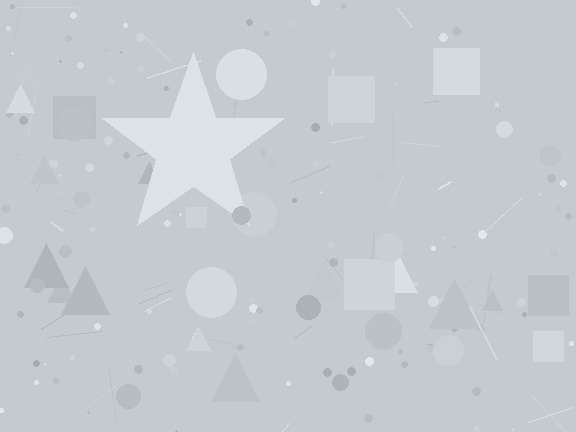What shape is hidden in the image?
A star is hidden in the image.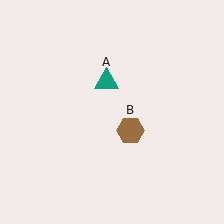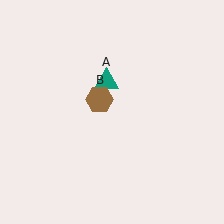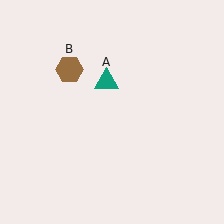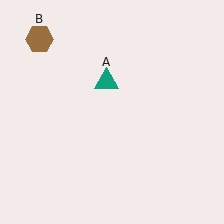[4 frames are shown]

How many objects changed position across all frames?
1 object changed position: brown hexagon (object B).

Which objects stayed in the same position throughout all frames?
Teal triangle (object A) remained stationary.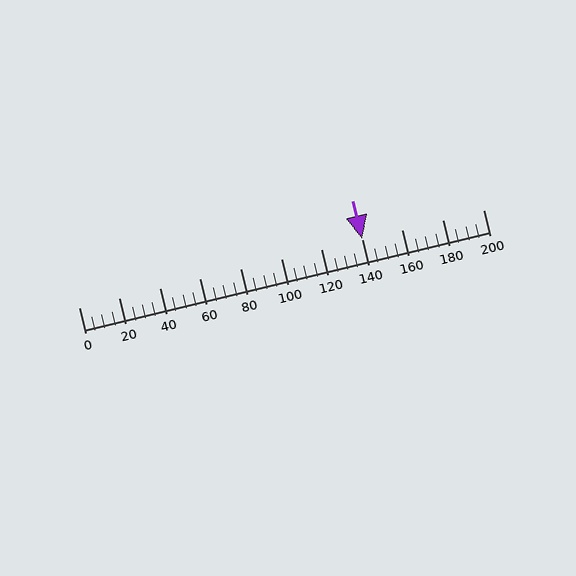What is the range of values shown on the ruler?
The ruler shows values from 0 to 200.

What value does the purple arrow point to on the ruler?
The purple arrow points to approximately 140.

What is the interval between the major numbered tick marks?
The major tick marks are spaced 20 units apart.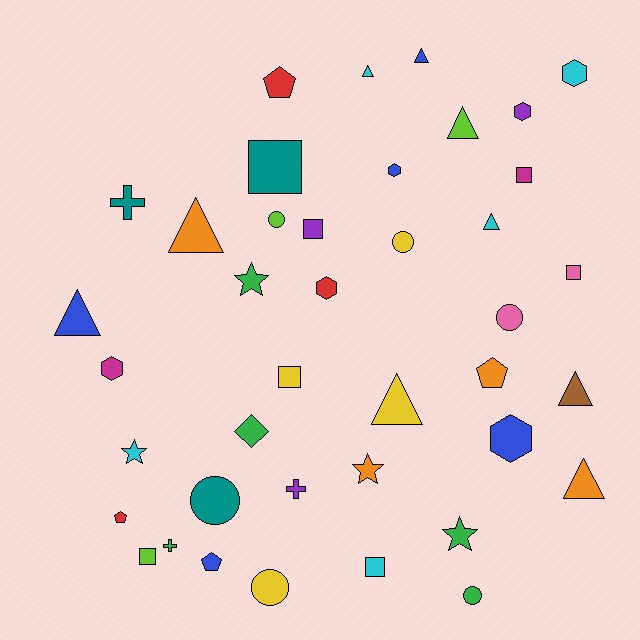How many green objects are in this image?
There are 5 green objects.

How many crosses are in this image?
There are 3 crosses.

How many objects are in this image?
There are 40 objects.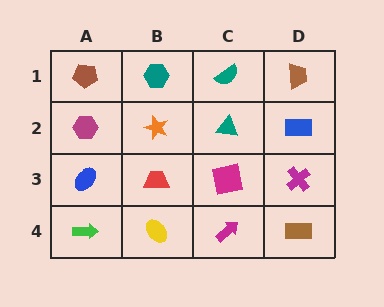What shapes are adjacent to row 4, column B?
A red trapezoid (row 3, column B), a green arrow (row 4, column A), a magenta arrow (row 4, column C).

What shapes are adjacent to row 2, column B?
A teal hexagon (row 1, column B), a red trapezoid (row 3, column B), a magenta hexagon (row 2, column A), a teal triangle (row 2, column C).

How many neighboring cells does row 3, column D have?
3.